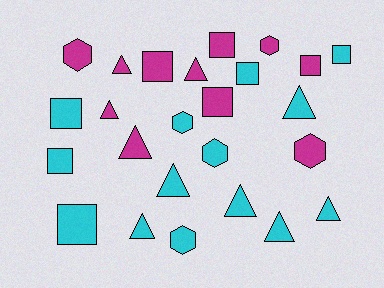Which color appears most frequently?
Cyan, with 14 objects.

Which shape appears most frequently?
Triangle, with 10 objects.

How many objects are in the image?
There are 25 objects.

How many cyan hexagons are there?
There are 3 cyan hexagons.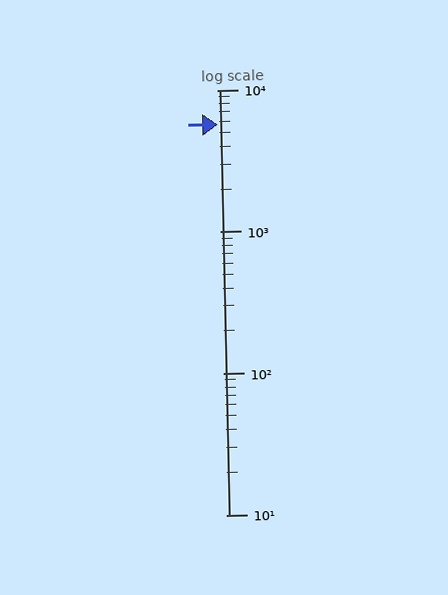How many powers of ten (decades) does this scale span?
The scale spans 3 decades, from 10 to 10000.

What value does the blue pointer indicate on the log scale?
The pointer indicates approximately 5700.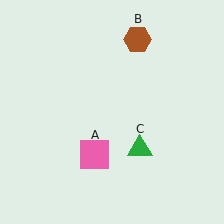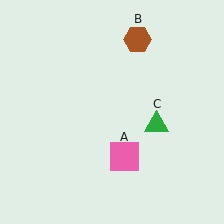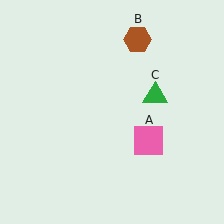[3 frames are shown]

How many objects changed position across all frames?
2 objects changed position: pink square (object A), green triangle (object C).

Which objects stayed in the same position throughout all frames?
Brown hexagon (object B) remained stationary.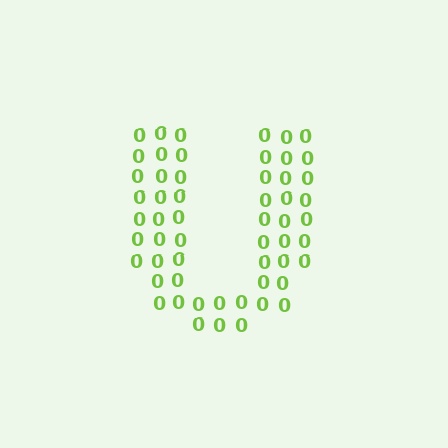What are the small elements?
The small elements are digit 0's.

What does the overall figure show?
The overall figure shows the letter U.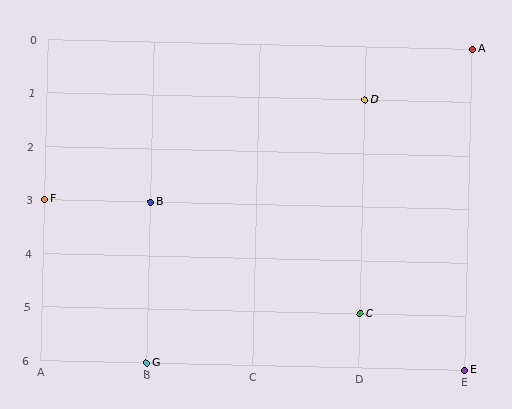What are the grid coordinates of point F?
Point F is at grid coordinates (A, 3).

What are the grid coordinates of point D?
Point D is at grid coordinates (D, 1).